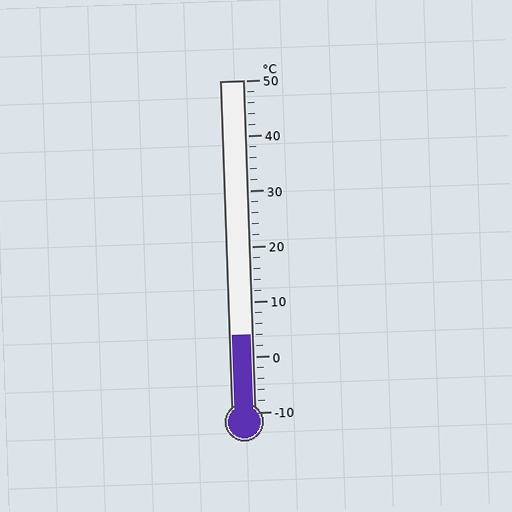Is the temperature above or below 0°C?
The temperature is above 0°C.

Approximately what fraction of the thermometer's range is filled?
The thermometer is filled to approximately 25% of its range.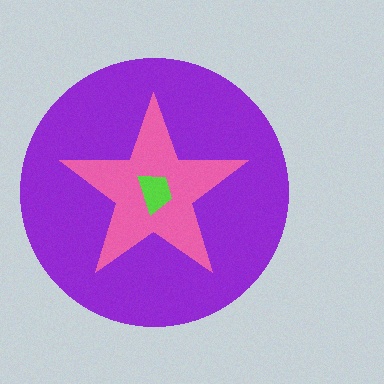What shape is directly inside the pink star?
The lime trapezoid.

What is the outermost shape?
The purple circle.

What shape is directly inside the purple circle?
The pink star.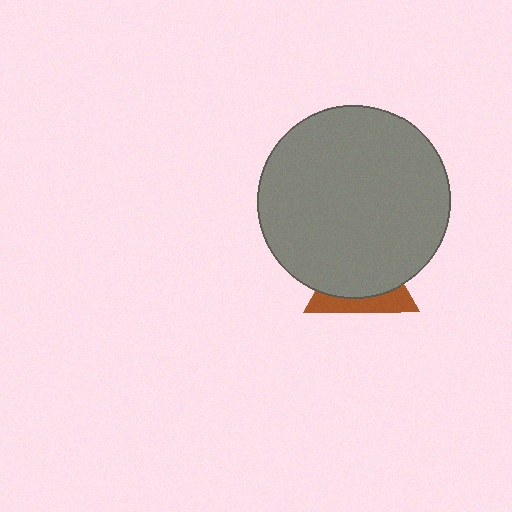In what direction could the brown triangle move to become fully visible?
The brown triangle could move down. That would shift it out from behind the gray circle entirely.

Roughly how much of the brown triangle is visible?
A small part of it is visible (roughly 33%).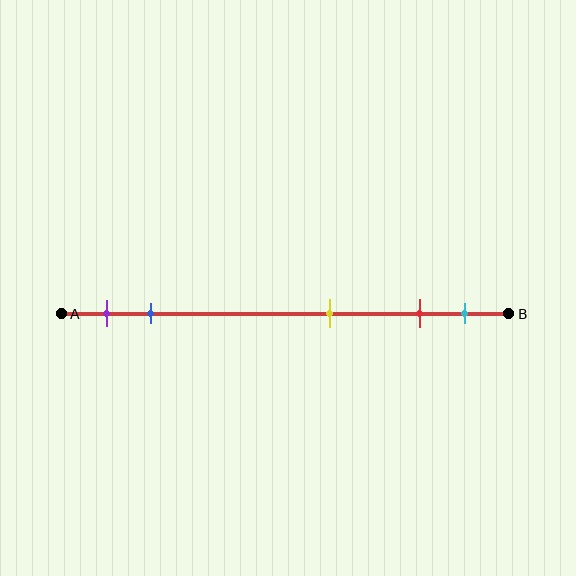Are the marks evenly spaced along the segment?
No, the marks are not evenly spaced.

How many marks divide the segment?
There are 5 marks dividing the segment.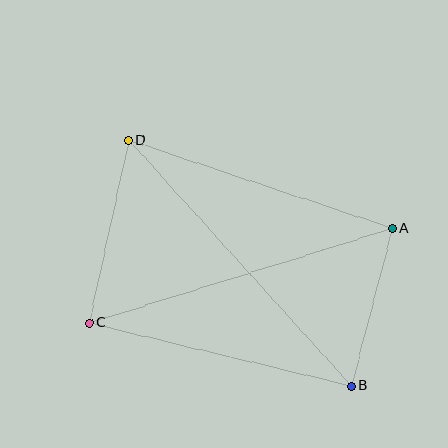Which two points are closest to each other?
Points A and B are closest to each other.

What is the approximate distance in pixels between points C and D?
The distance between C and D is approximately 187 pixels.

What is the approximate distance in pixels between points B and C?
The distance between B and C is approximately 270 pixels.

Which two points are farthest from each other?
Points B and D are farthest from each other.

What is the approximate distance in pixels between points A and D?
The distance between A and D is approximately 278 pixels.